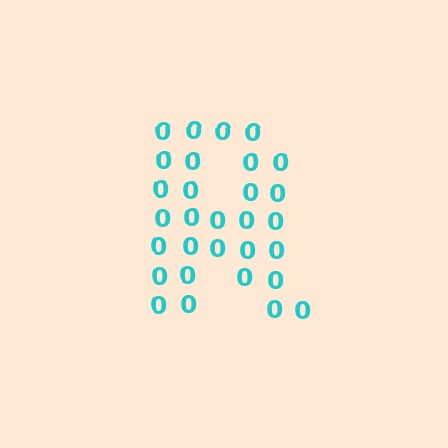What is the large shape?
The large shape is the letter R.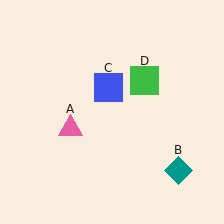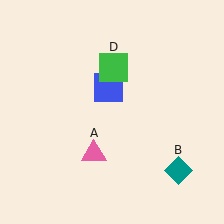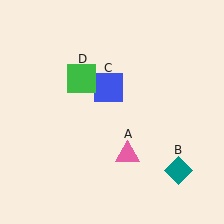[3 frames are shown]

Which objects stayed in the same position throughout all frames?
Teal diamond (object B) and blue square (object C) remained stationary.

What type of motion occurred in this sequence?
The pink triangle (object A), green square (object D) rotated counterclockwise around the center of the scene.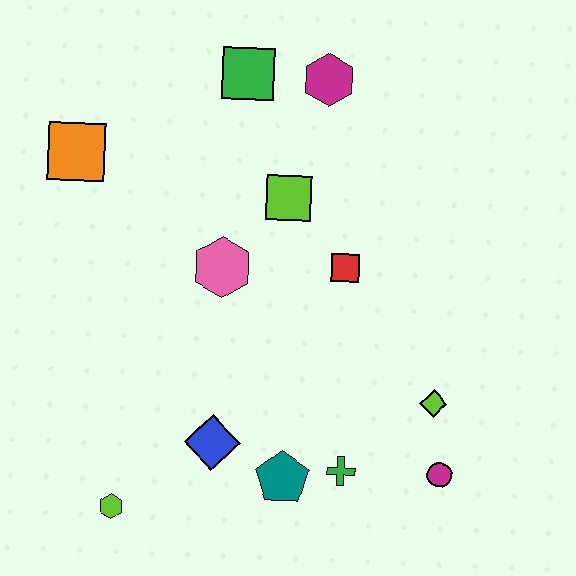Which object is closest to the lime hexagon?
The blue diamond is closest to the lime hexagon.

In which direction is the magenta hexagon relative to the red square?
The magenta hexagon is above the red square.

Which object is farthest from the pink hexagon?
The magenta circle is farthest from the pink hexagon.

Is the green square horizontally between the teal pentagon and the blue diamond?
Yes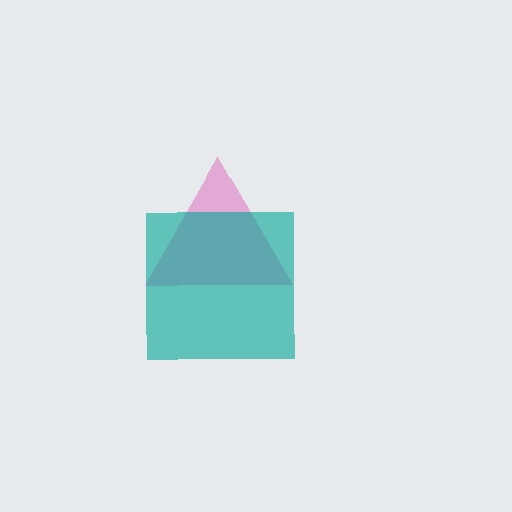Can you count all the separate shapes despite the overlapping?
Yes, there are 2 separate shapes.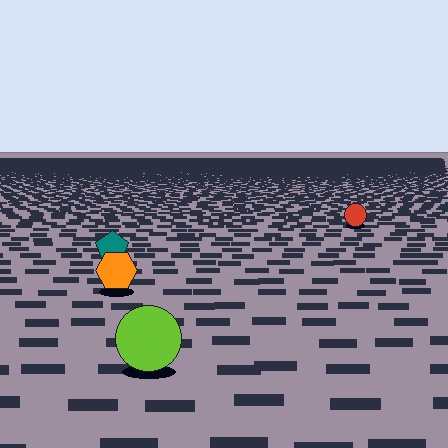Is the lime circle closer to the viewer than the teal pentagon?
Yes. The lime circle is closer — you can tell from the texture gradient: the ground texture is coarser near it.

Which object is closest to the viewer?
The lime circle is closest. The texture marks near it are larger and more spread out.